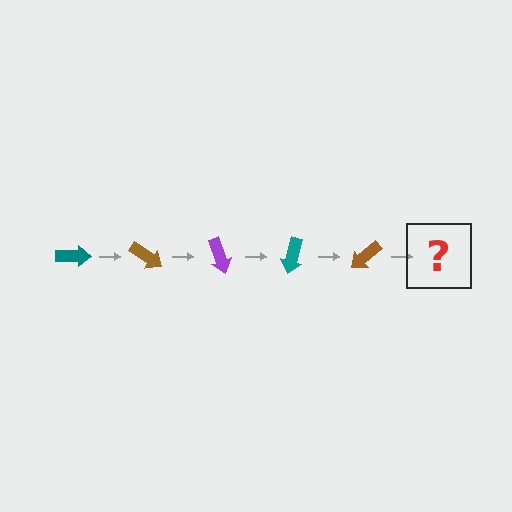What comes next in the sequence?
The next element should be a purple arrow, rotated 175 degrees from the start.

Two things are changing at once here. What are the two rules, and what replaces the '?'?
The two rules are that it rotates 35 degrees each step and the color cycles through teal, brown, and purple. The '?' should be a purple arrow, rotated 175 degrees from the start.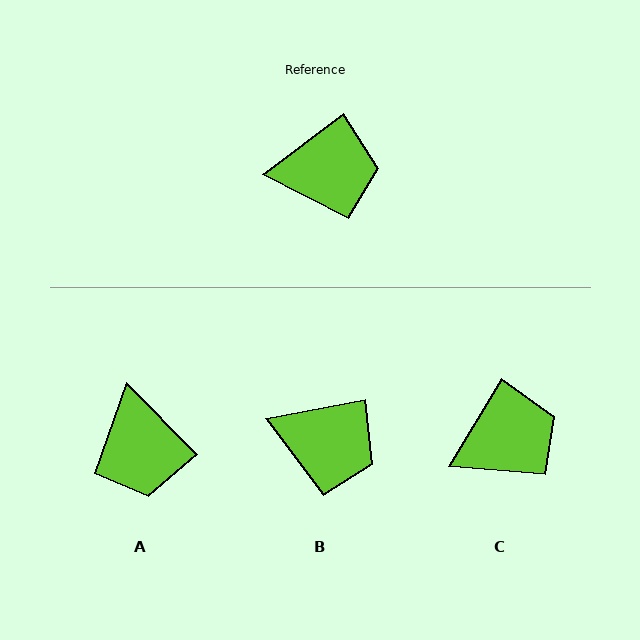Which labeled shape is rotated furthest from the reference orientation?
A, about 82 degrees away.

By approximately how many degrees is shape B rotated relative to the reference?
Approximately 26 degrees clockwise.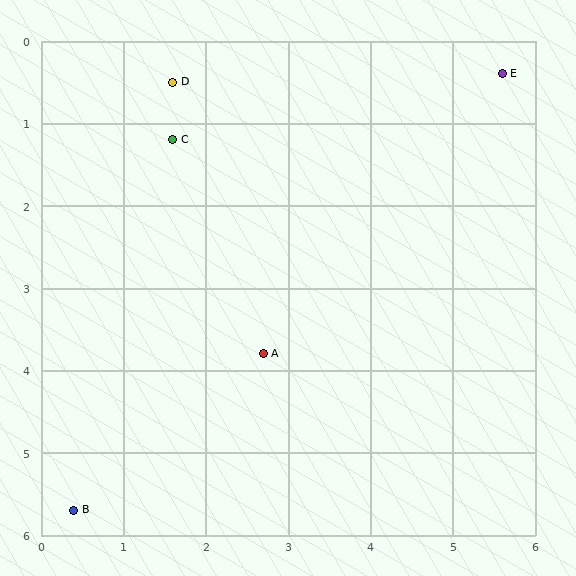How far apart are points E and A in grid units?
Points E and A are about 4.5 grid units apart.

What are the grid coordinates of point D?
Point D is at approximately (1.6, 0.5).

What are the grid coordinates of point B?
Point B is at approximately (0.4, 5.7).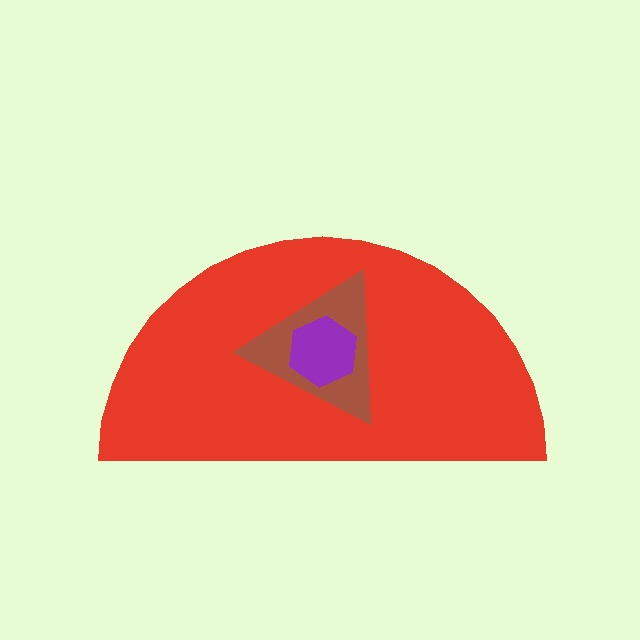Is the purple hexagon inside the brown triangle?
Yes.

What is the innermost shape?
The purple hexagon.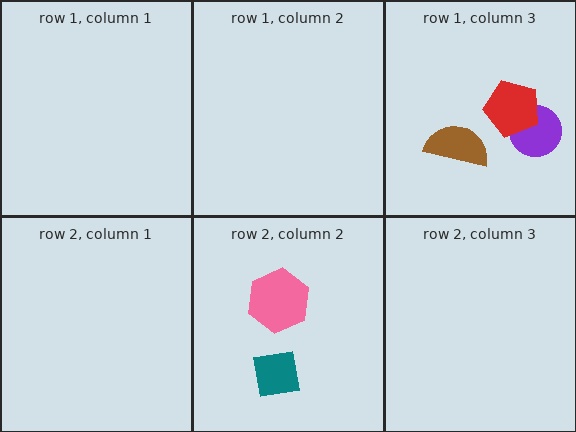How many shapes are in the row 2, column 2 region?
2.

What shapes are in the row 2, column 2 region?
The teal square, the pink hexagon.